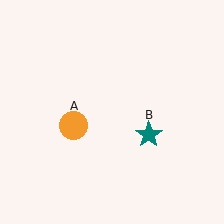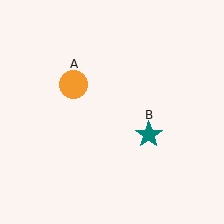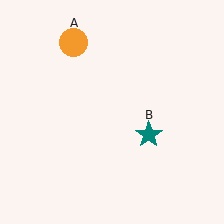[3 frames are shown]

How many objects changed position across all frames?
1 object changed position: orange circle (object A).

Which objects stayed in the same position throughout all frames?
Teal star (object B) remained stationary.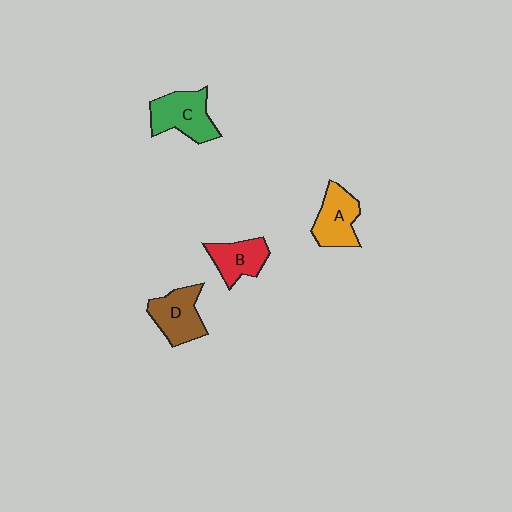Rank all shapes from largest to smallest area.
From largest to smallest: C (green), D (brown), A (orange), B (red).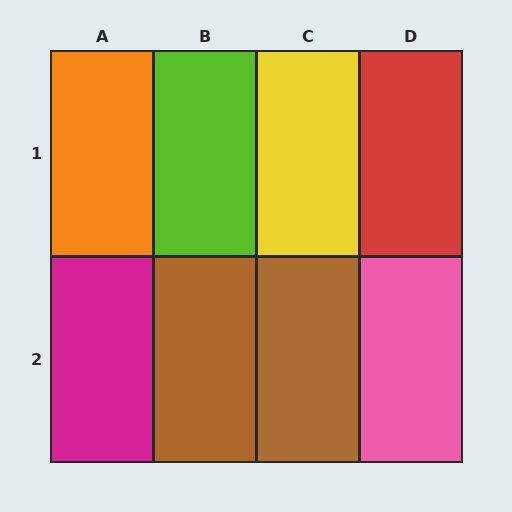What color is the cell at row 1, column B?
Lime.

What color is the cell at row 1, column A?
Orange.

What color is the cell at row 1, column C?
Yellow.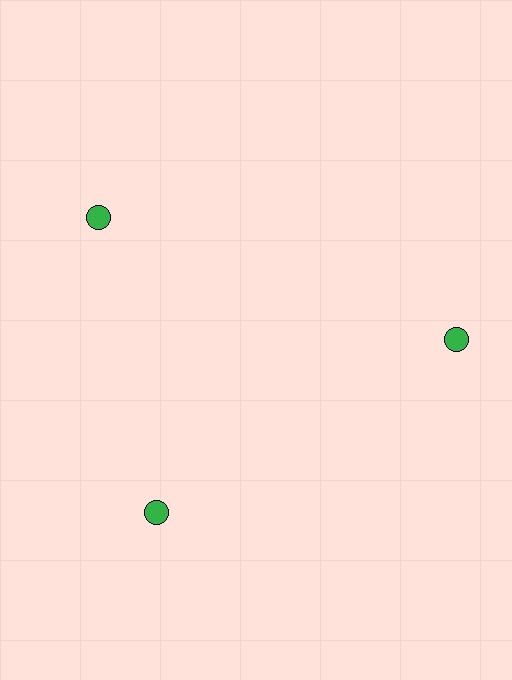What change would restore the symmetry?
The symmetry would be restored by rotating it back into even spacing with its neighbors so that all 3 circles sit at equal angles and equal distance from the center.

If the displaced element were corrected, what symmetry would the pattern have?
It would have 3-fold rotational symmetry — the pattern would map onto itself every 120 degrees.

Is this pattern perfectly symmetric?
No. The 3 green circles are arranged in a ring, but one element near the 11 o'clock position is rotated out of alignment along the ring, breaking the 3-fold rotational symmetry.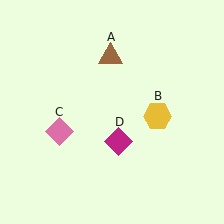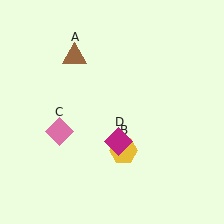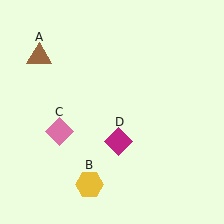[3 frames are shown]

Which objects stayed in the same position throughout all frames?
Pink diamond (object C) and magenta diamond (object D) remained stationary.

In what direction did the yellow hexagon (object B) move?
The yellow hexagon (object B) moved down and to the left.